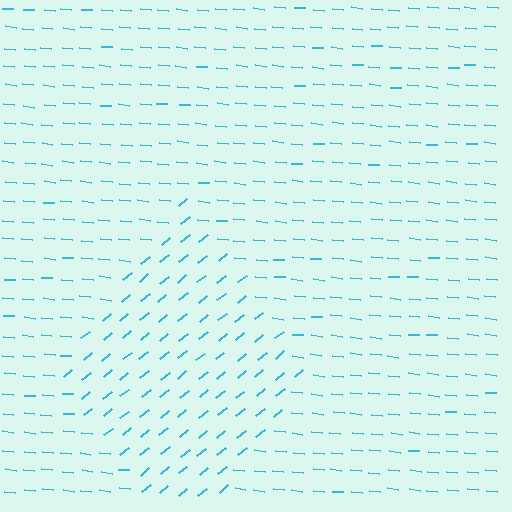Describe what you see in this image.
The image is filled with small cyan line segments. A diamond region in the image has lines oriented differently from the surrounding lines, creating a visible texture boundary.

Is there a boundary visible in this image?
Yes, there is a texture boundary formed by a change in line orientation.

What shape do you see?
I see a diamond.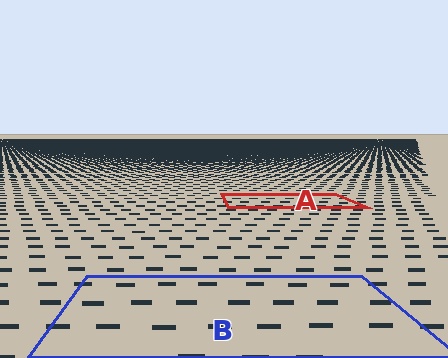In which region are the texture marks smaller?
The texture marks are smaller in region A, because it is farther away.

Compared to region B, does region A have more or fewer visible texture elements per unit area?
Region A has more texture elements per unit area — they are packed more densely because it is farther away.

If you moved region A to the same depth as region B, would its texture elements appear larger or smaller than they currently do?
They would appear larger. At a closer depth, the same texture elements are projected at a bigger on-screen size.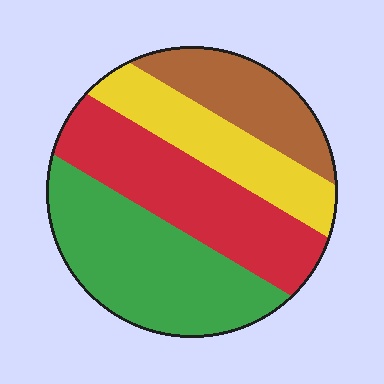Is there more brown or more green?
Green.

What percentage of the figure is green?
Green takes up about one third (1/3) of the figure.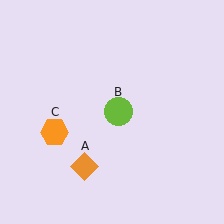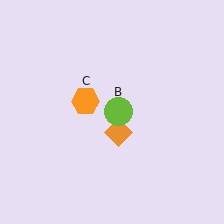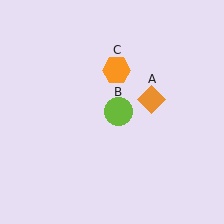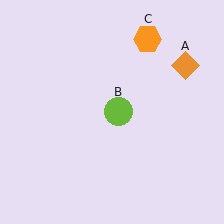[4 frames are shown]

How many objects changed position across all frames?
2 objects changed position: orange diamond (object A), orange hexagon (object C).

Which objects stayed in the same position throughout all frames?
Lime circle (object B) remained stationary.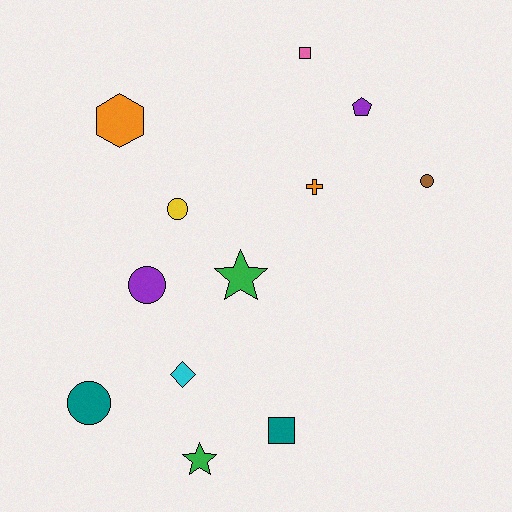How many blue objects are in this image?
There are no blue objects.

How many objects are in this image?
There are 12 objects.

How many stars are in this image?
There are 2 stars.